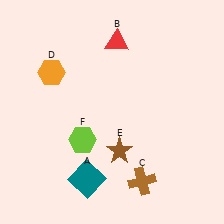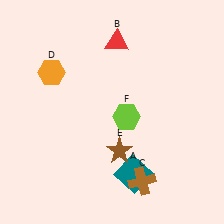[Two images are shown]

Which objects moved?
The objects that moved are: the teal square (A), the lime hexagon (F).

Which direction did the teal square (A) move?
The teal square (A) moved right.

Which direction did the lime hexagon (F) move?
The lime hexagon (F) moved right.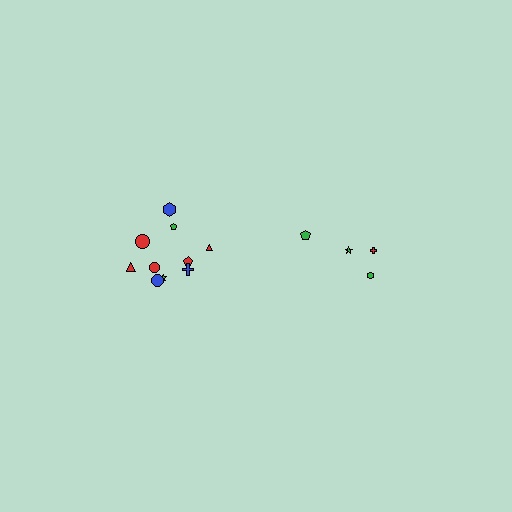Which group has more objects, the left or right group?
The left group.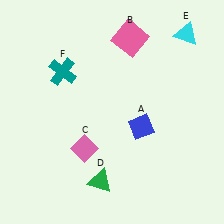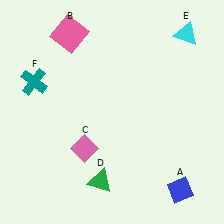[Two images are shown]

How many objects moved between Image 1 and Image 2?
3 objects moved between the two images.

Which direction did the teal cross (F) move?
The teal cross (F) moved left.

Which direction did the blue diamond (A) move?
The blue diamond (A) moved down.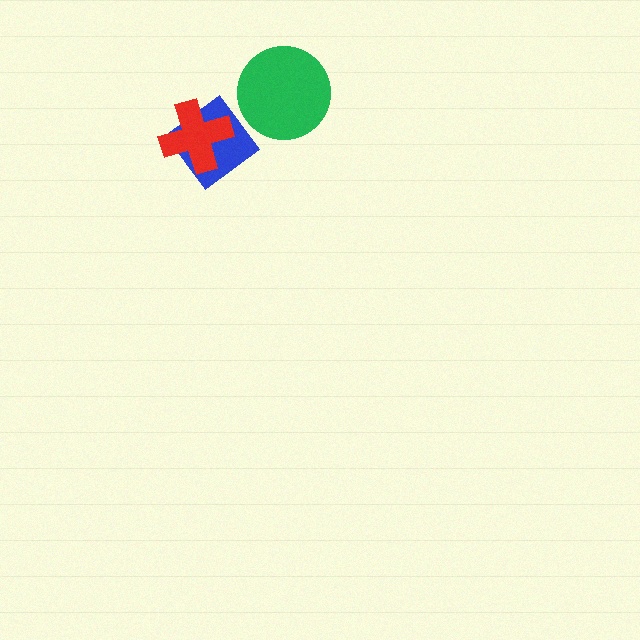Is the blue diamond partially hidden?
Yes, it is partially covered by another shape.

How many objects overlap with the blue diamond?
1 object overlaps with the blue diamond.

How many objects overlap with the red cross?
1 object overlaps with the red cross.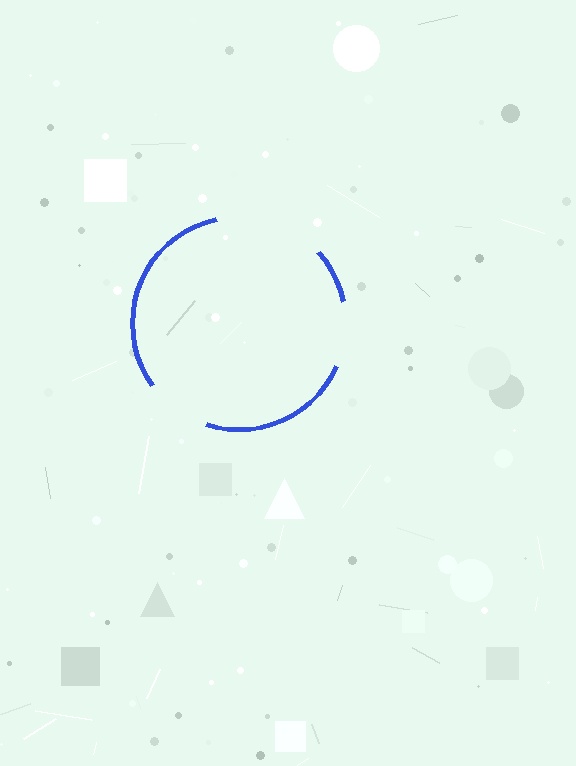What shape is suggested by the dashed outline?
The dashed outline suggests a circle.